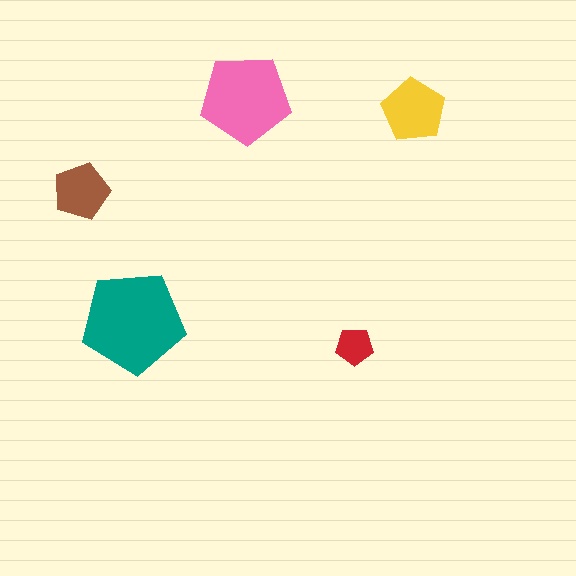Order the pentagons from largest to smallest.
the teal one, the pink one, the yellow one, the brown one, the red one.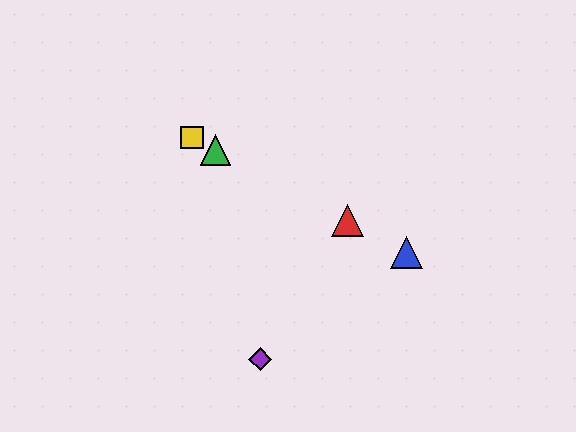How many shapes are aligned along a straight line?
4 shapes (the red triangle, the blue triangle, the green triangle, the yellow square) are aligned along a straight line.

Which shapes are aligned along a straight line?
The red triangle, the blue triangle, the green triangle, the yellow square are aligned along a straight line.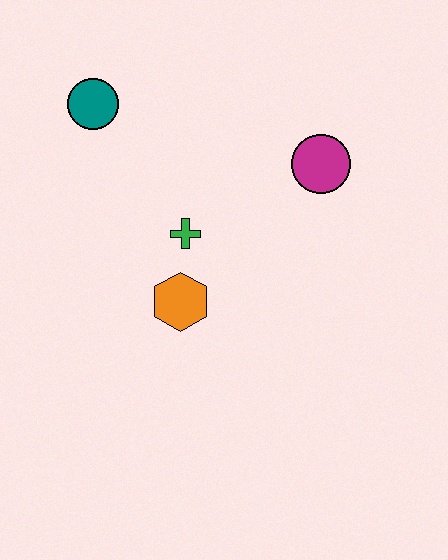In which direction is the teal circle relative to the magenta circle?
The teal circle is to the left of the magenta circle.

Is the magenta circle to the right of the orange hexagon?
Yes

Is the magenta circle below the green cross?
No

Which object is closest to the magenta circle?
The green cross is closest to the magenta circle.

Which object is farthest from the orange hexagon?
The teal circle is farthest from the orange hexagon.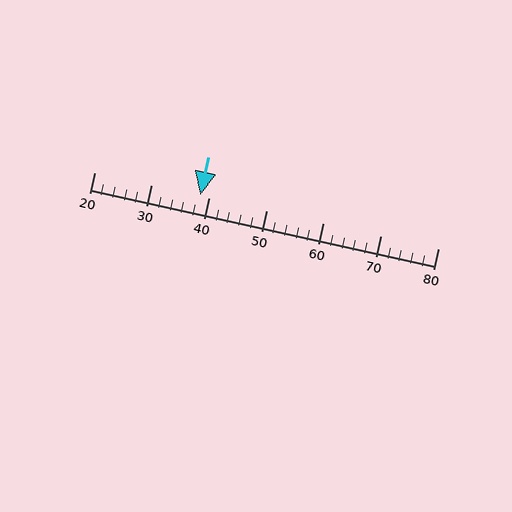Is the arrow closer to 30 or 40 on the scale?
The arrow is closer to 40.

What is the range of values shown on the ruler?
The ruler shows values from 20 to 80.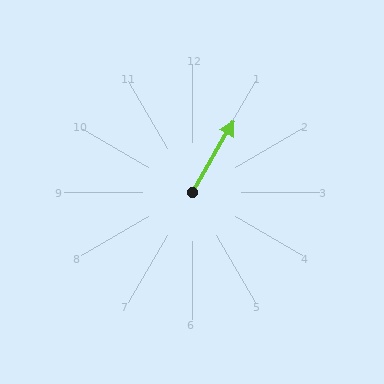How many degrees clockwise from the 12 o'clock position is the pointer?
Approximately 30 degrees.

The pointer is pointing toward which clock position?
Roughly 1 o'clock.